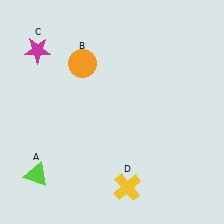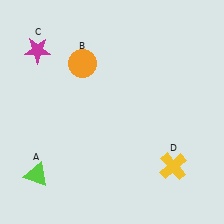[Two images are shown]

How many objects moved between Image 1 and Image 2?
1 object moved between the two images.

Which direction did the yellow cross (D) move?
The yellow cross (D) moved right.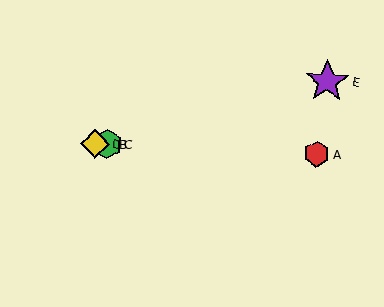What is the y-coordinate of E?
Object E is at y≈81.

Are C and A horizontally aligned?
Yes, both are at y≈144.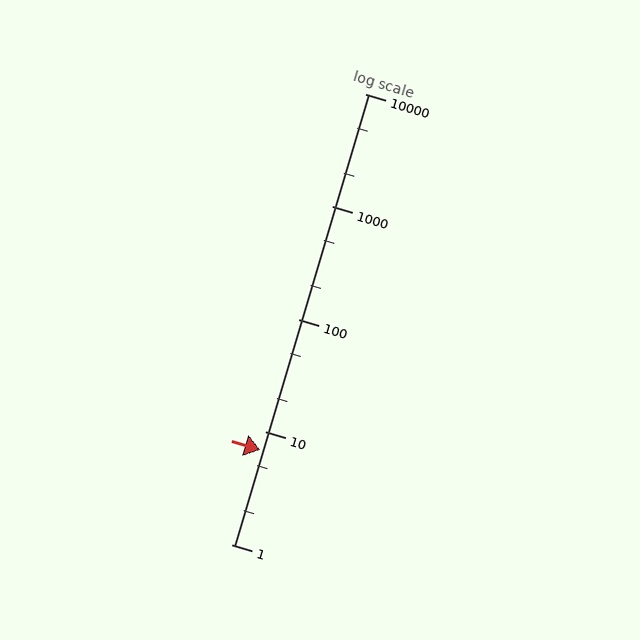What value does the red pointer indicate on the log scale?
The pointer indicates approximately 6.9.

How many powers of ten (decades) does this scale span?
The scale spans 4 decades, from 1 to 10000.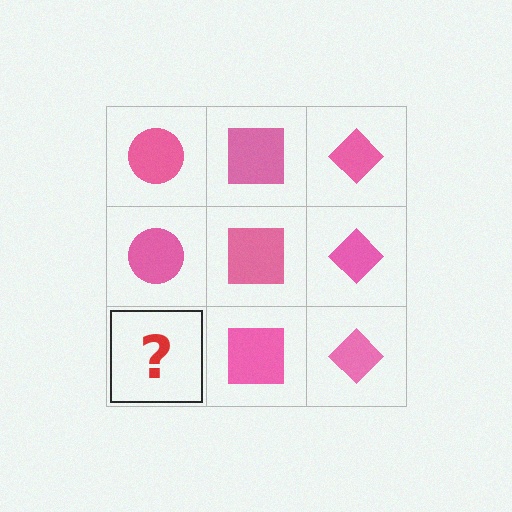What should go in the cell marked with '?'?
The missing cell should contain a pink circle.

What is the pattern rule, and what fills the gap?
The rule is that each column has a consistent shape. The gap should be filled with a pink circle.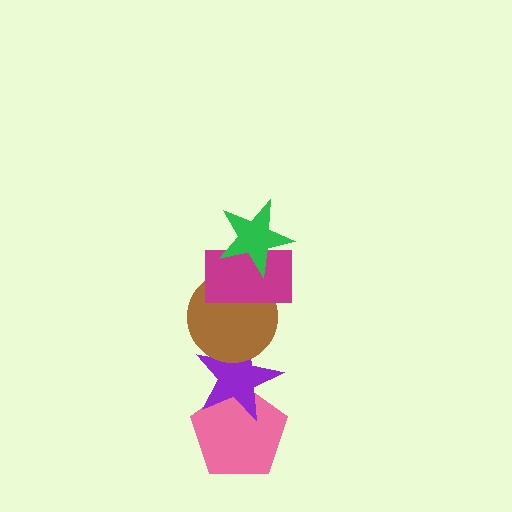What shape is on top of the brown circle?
The magenta rectangle is on top of the brown circle.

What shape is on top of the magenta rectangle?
The green star is on top of the magenta rectangle.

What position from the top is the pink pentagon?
The pink pentagon is 5th from the top.